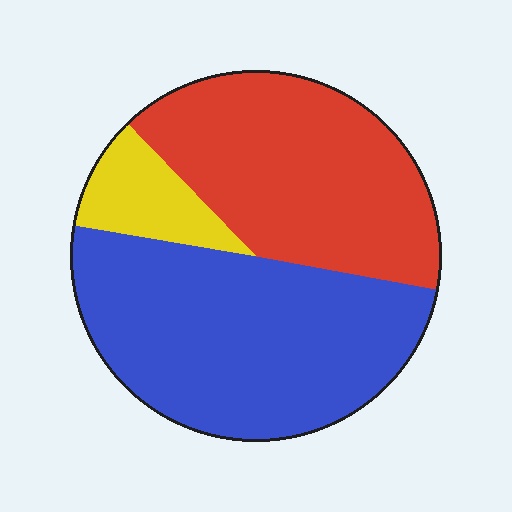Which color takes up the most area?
Blue, at roughly 50%.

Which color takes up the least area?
Yellow, at roughly 10%.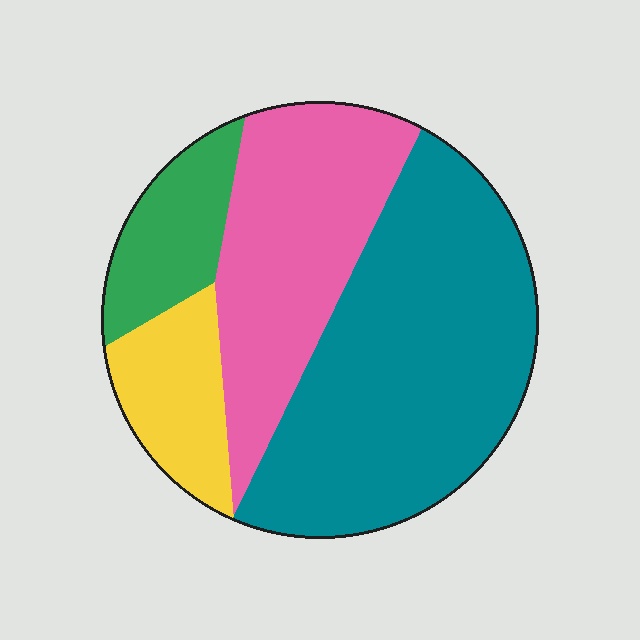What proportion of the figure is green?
Green covers roughly 10% of the figure.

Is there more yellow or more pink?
Pink.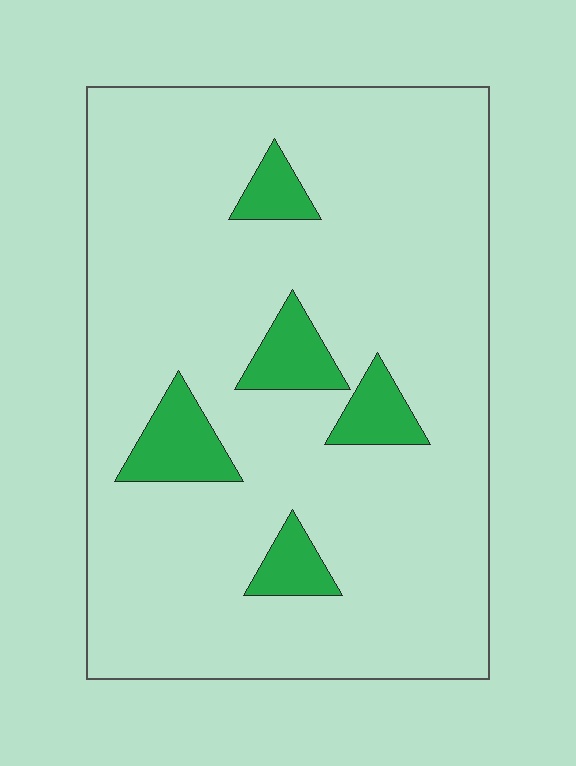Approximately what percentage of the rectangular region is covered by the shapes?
Approximately 10%.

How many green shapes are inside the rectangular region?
5.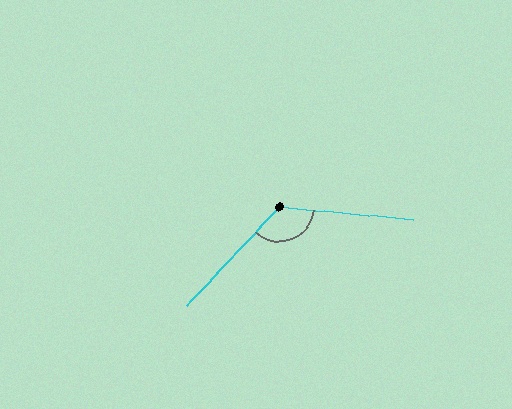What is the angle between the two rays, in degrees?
Approximately 127 degrees.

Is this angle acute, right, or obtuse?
It is obtuse.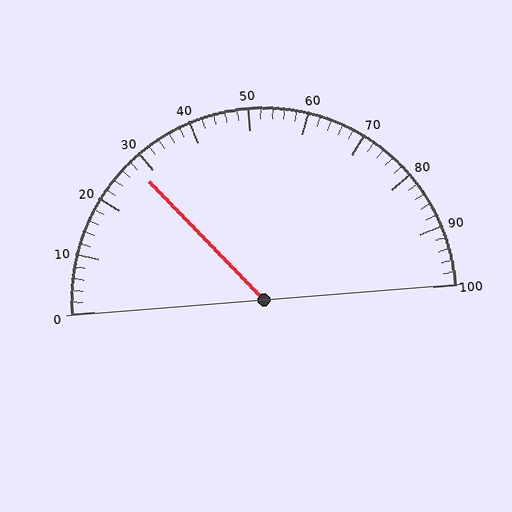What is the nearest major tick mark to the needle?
The nearest major tick mark is 30.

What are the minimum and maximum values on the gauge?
The gauge ranges from 0 to 100.